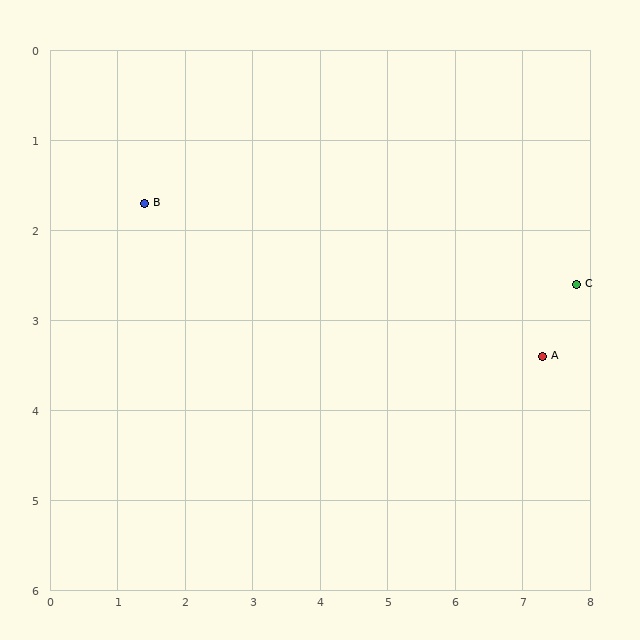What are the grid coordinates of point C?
Point C is at approximately (7.8, 2.6).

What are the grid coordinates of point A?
Point A is at approximately (7.3, 3.4).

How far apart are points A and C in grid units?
Points A and C are about 0.9 grid units apart.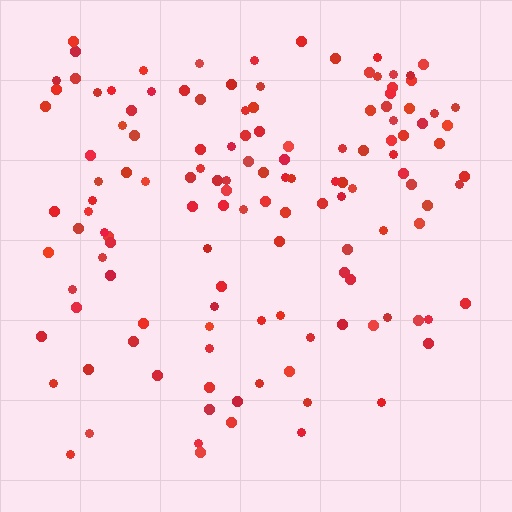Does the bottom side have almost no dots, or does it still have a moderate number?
Still a moderate number, just noticeably fewer than the top.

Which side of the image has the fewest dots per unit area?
The bottom.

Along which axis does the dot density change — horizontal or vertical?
Vertical.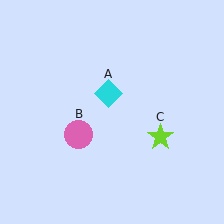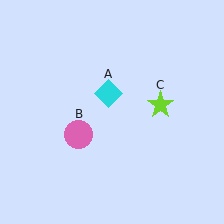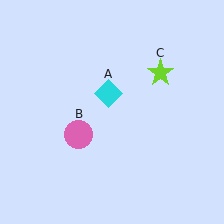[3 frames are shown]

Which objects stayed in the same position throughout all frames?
Cyan diamond (object A) and pink circle (object B) remained stationary.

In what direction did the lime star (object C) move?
The lime star (object C) moved up.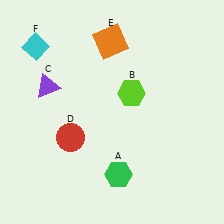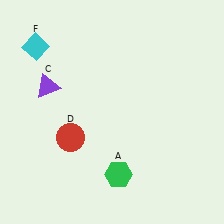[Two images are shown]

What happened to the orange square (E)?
The orange square (E) was removed in Image 2. It was in the top-left area of Image 1.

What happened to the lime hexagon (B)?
The lime hexagon (B) was removed in Image 2. It was in the top-right area of Image 1.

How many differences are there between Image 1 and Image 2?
There are 2 differences between the two images.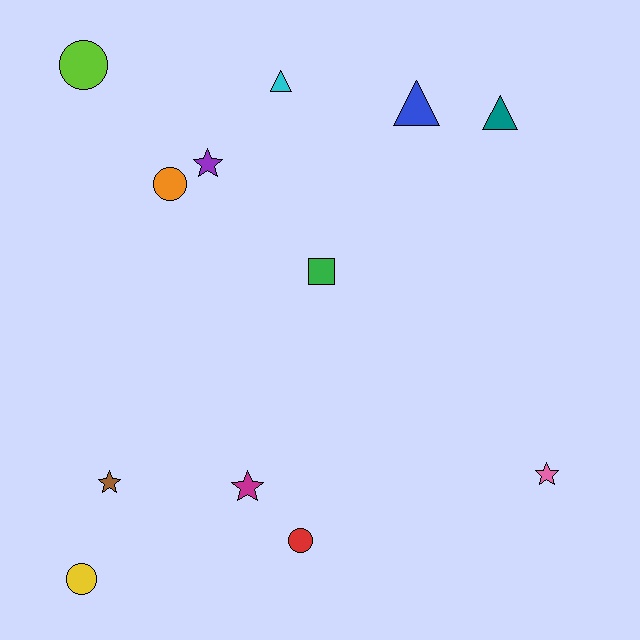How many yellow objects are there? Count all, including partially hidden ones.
There is 1 yellow object.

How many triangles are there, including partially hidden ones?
There are 3 triangles.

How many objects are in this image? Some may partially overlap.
There are 12 objects.